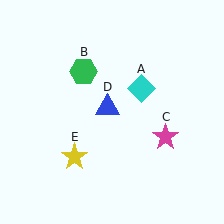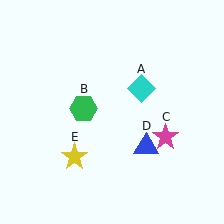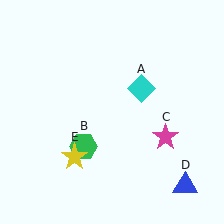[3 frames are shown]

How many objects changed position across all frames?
2 objects changed position: green hexagon (object B), blue triangle (object D).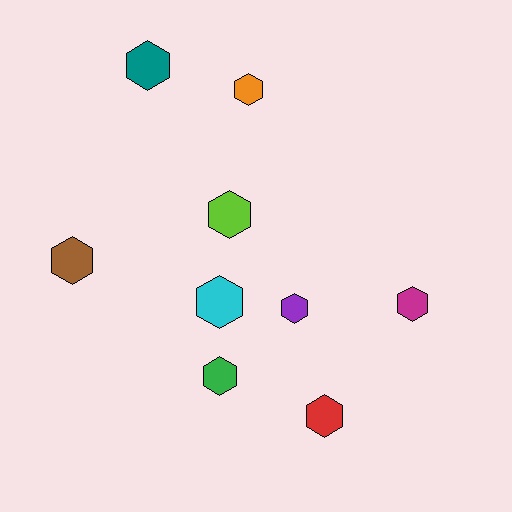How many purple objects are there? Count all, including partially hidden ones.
There is 1 purple object.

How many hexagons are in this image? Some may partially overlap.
There are 9 hexagons.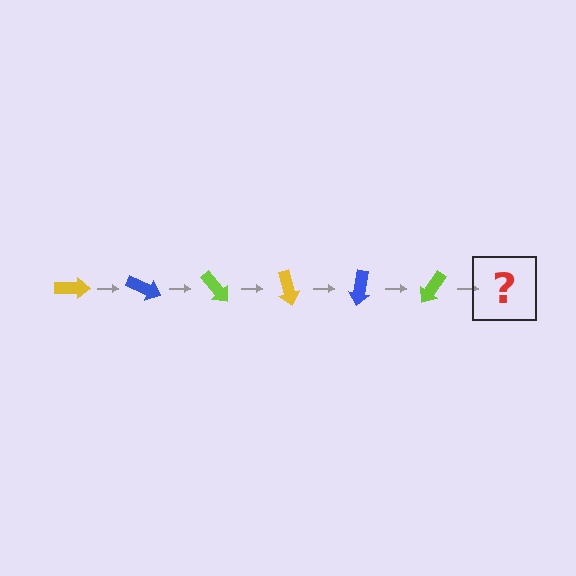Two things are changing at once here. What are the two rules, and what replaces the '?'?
The two rules are that it rotates 25 degrees each step and the color cycles through yellow, blue, and lime. The '?' should be a yellow arrow, rotated 150 degrees from the start.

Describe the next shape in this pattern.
It should be a yellow arrow, rotated 150 degrees from the start.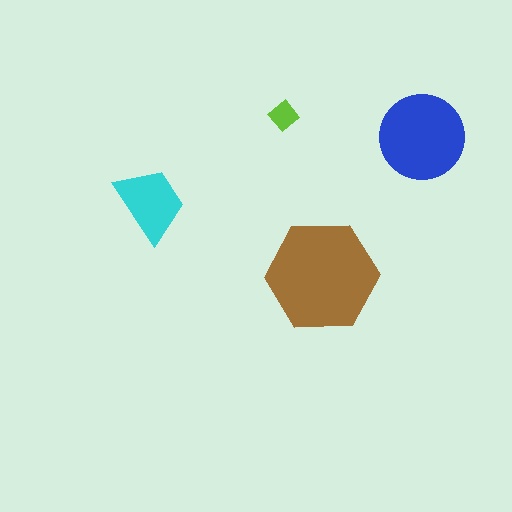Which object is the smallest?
The lime diamond.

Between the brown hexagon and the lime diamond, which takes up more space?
The brown hexagon.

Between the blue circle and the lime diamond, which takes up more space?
The blue circle.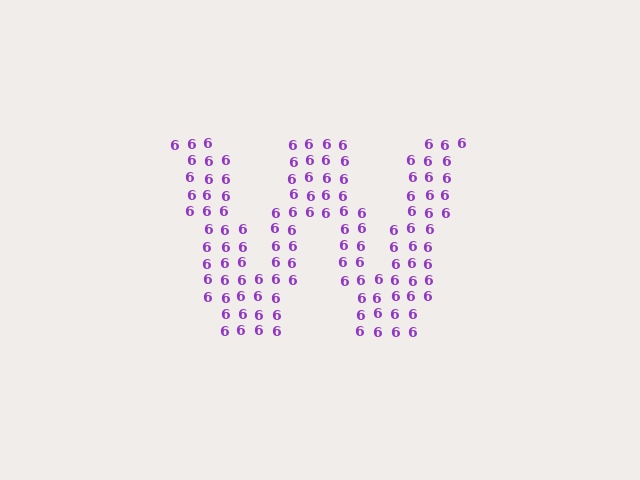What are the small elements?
The small elements are digit 6's.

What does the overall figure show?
The overall figure shows the letter W.